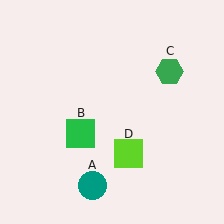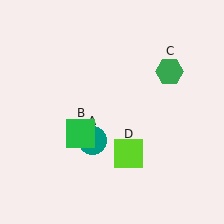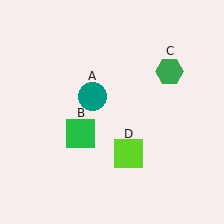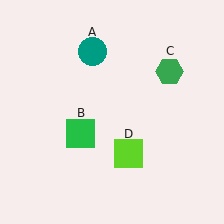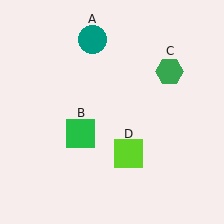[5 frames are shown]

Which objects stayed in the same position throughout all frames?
Green square (object B) and green hexagon (object C) and lime square (object D) remained stationary.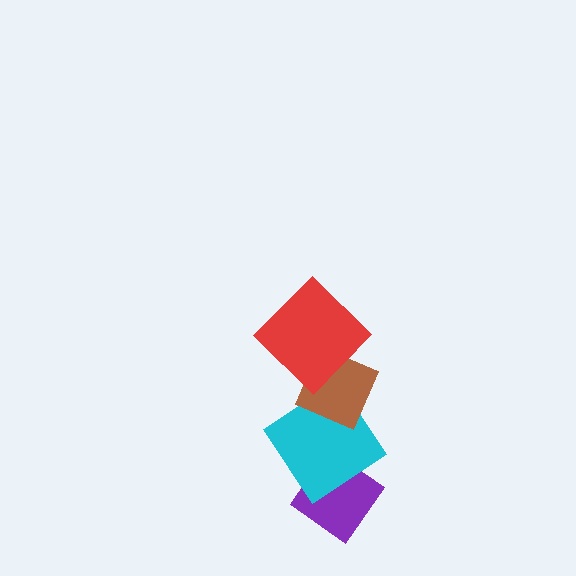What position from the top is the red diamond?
The red diamond is 1st from the top.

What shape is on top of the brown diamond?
The red diamond is on top of the brown diamond.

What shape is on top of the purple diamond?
The cyan diamond is on top of the purple diamond.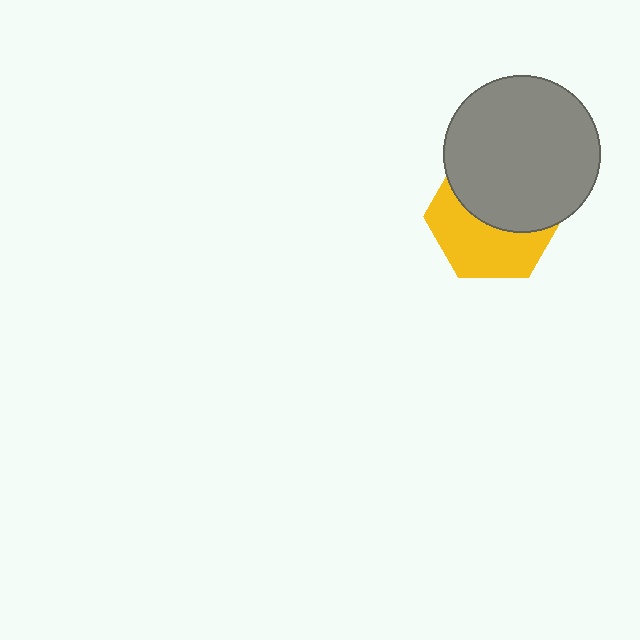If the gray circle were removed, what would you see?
You would see the complete yellow hexagon.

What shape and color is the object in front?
The object in front is a gray circle.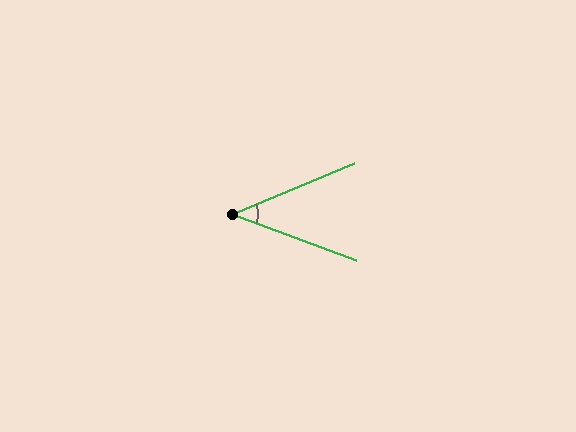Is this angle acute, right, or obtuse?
It is acute.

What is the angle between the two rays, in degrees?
Approximately 43 degrees.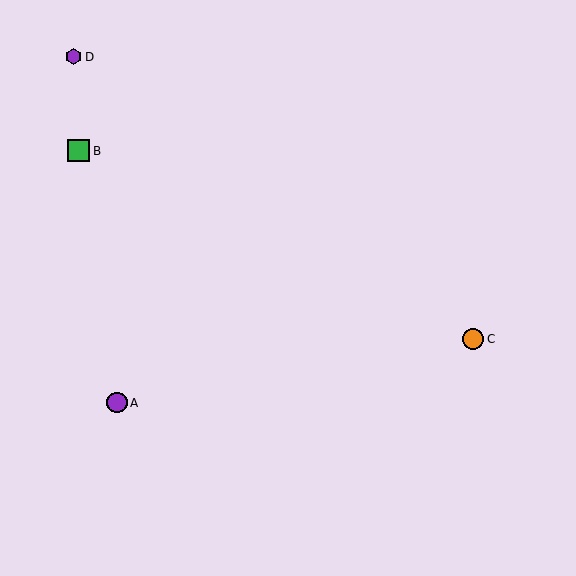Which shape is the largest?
The green square (labeled B) is the largest.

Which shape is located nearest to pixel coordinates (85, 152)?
The green square (labeled B) at (79, 151) is nearest to that location.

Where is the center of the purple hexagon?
The center of the purple hexagon is at (74, 57).